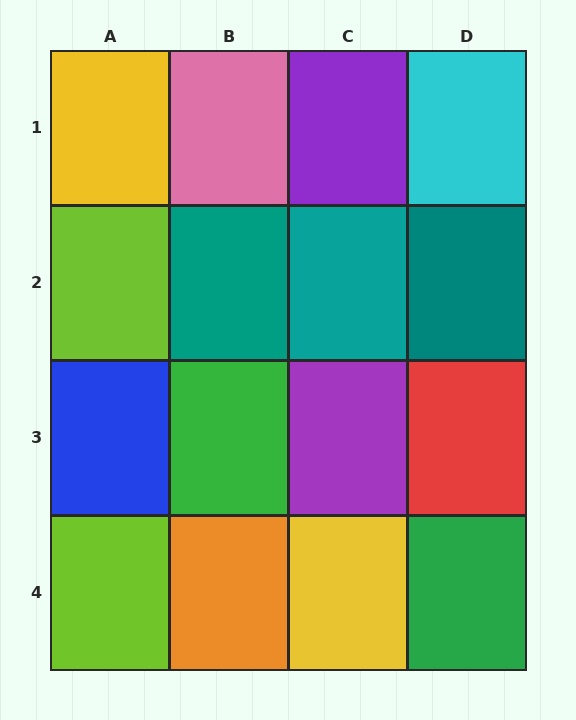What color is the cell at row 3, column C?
Purple.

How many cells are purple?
2 cells are purple.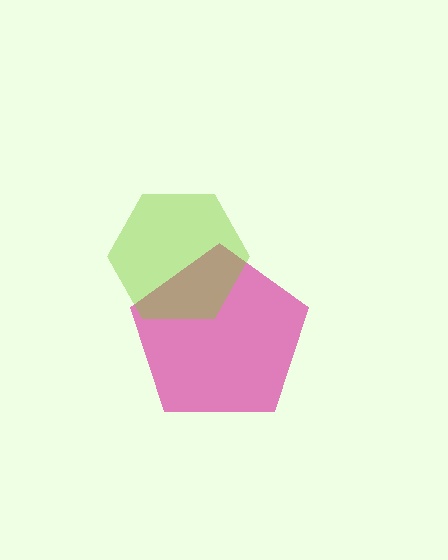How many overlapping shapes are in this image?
There are 2 overlapping shapes in the image.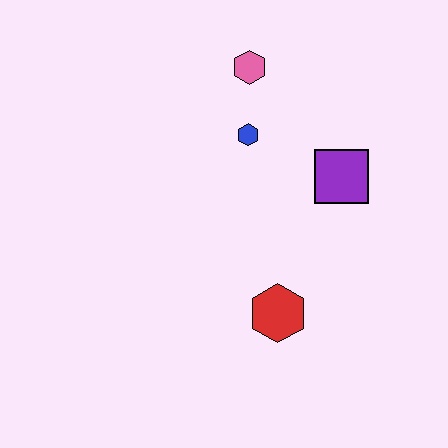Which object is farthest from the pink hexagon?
The red hexagon is farthest from the pink hexagon.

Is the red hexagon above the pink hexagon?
No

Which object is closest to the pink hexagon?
The blue hexagon is closest to the pink hexagon.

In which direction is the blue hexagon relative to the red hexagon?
The blue hexagon is above the red hexagon.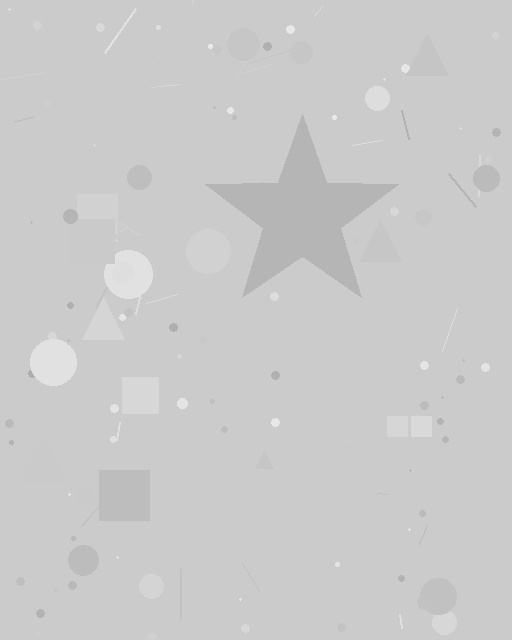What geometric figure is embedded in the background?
A star is embedded in the background.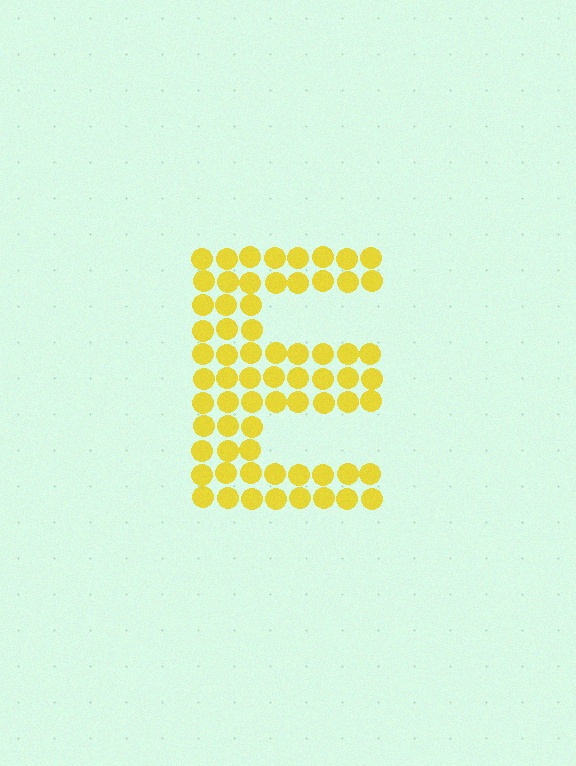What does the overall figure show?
The overall figure shows the letter E.